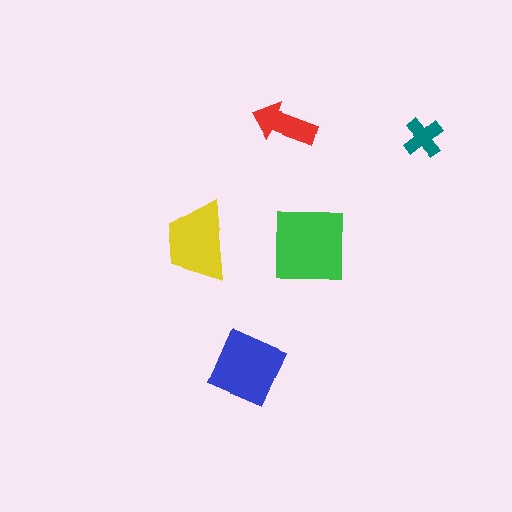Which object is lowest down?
The blue diamond is bottommost.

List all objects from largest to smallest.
The green square, the blue diamond, the yellow trapezoid, the red arrow, the teal cross.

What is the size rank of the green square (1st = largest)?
1st.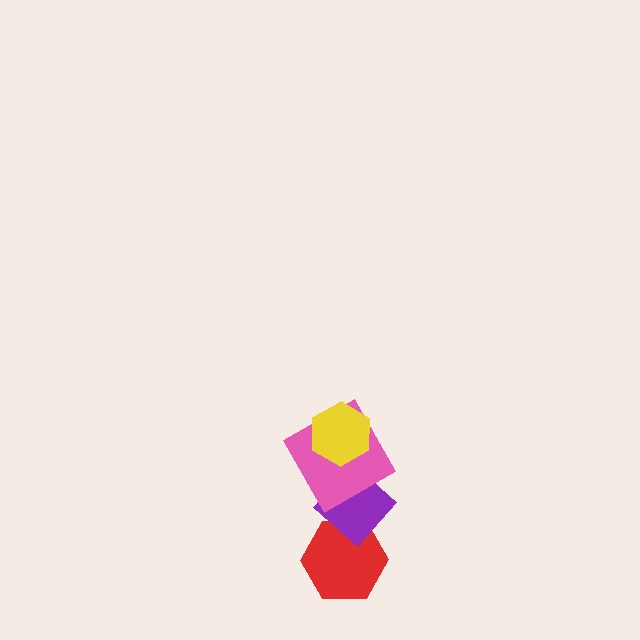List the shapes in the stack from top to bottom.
From top to bottom: the yellow hexagon, the pink square, the purple diamond, the red hexagon.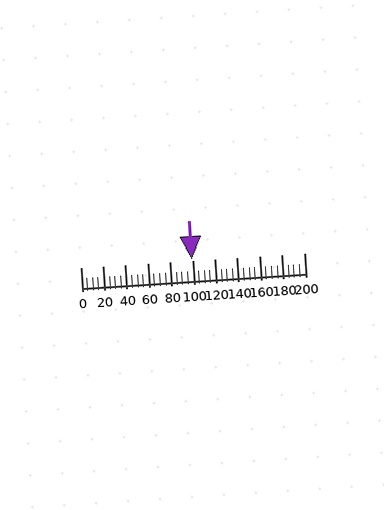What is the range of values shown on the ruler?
The ruler shows values from 0 to 200.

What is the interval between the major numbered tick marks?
The major tick marks are spaced 20 units apart.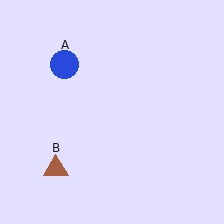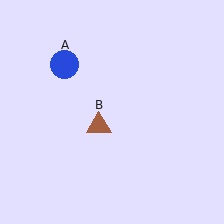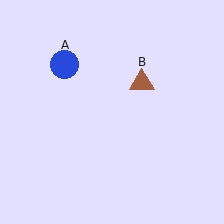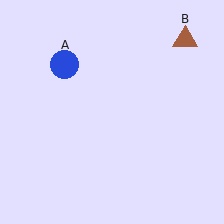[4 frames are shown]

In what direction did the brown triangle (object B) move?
The brown triangle (object B) moved up and to the right.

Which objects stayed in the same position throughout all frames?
Blue circle (object A) remained stationary.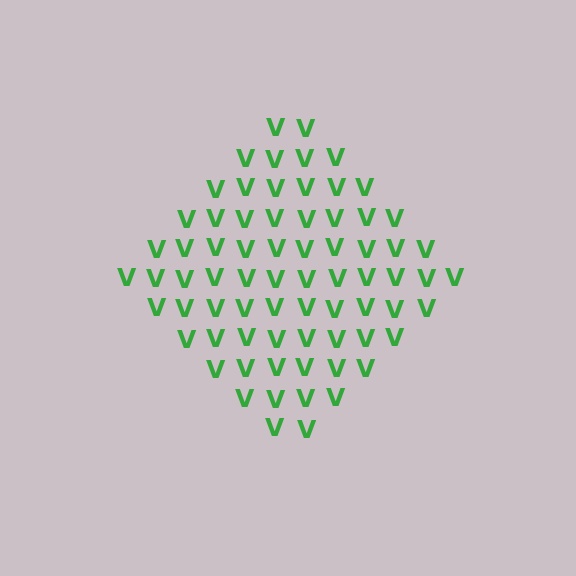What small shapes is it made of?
It is made of small letter V's.